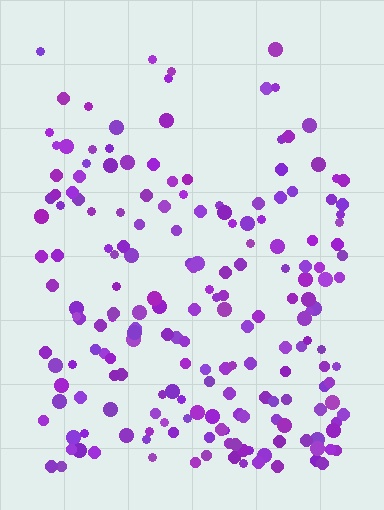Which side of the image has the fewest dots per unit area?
The top.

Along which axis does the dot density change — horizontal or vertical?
Vertical.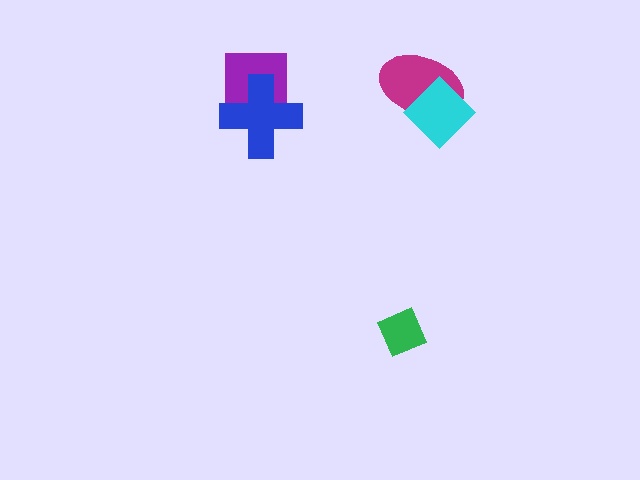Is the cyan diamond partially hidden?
No, no other shape covers it.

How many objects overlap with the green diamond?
0 objects overlap with the green diamond.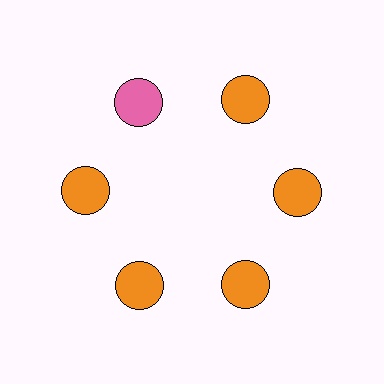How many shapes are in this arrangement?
There are 6 shapes arranged in a ring pattern.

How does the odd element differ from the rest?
It has a different color: pink instead of orange.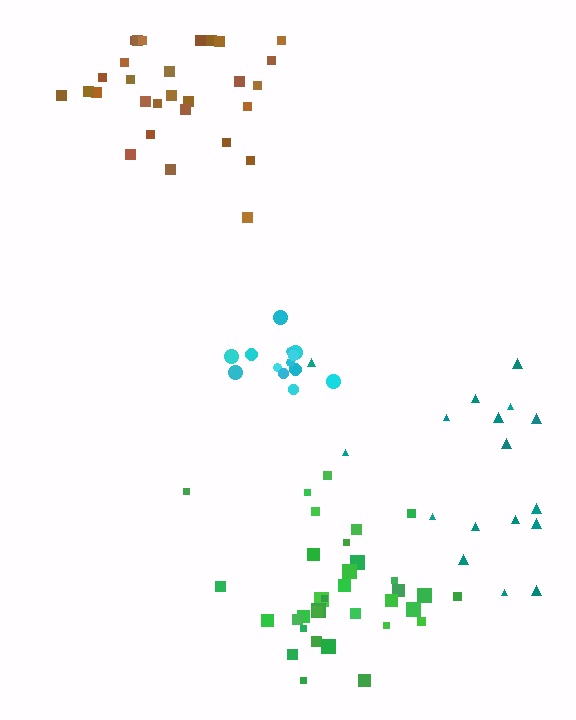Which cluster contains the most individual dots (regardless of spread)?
Green (34).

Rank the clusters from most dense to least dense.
cyan, green, brown, teal.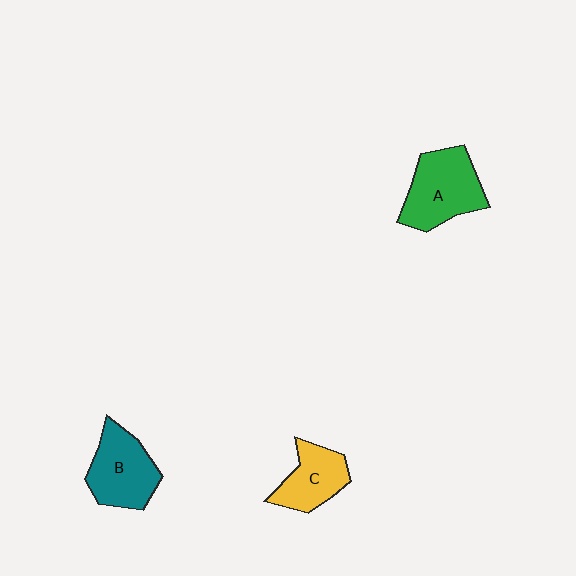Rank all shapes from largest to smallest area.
From largest to smallest: A (green), B (teal), C (yellow).